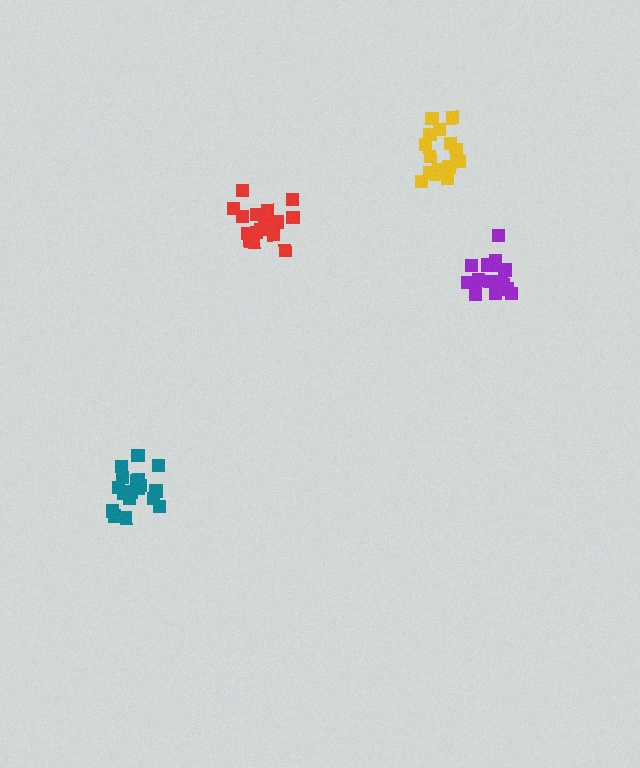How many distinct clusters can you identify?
There are 4 distinct clusters.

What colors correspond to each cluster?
The clusters are colored: red, yellow, teal, purple.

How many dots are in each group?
Group 1: 17 dots, Group 2: 17 dots, Group 3: 19 dots, Group 4: 17 dots (70 total).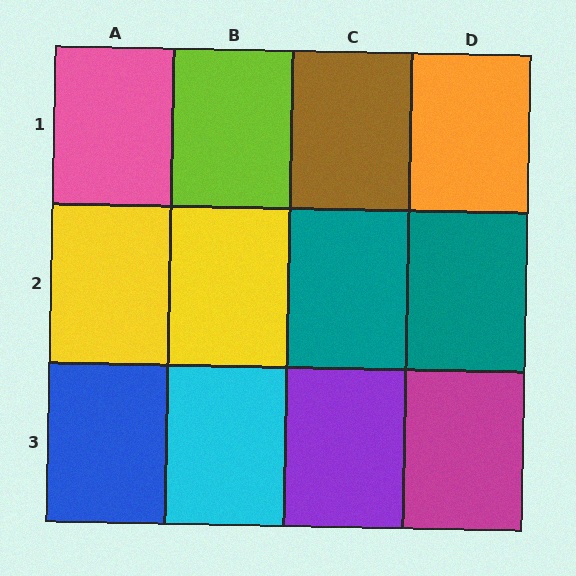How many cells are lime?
1 cell is lime.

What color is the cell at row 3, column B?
Cyan.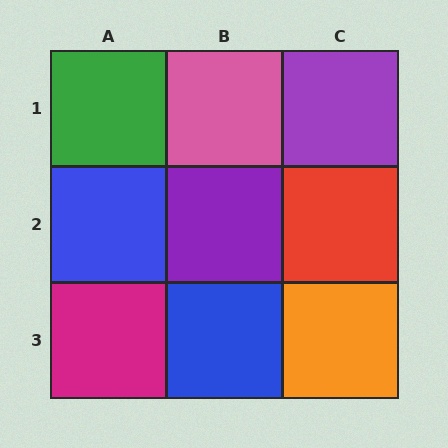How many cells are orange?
1 cell is orange.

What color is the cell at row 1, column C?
Purple.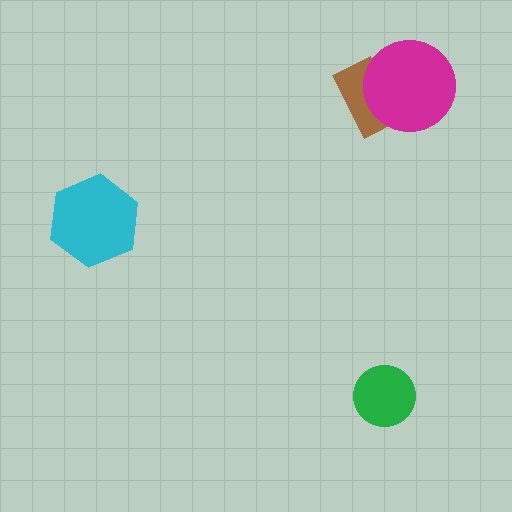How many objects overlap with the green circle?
0 objects overlap with the green circle.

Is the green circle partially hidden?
No, no other shape covers it.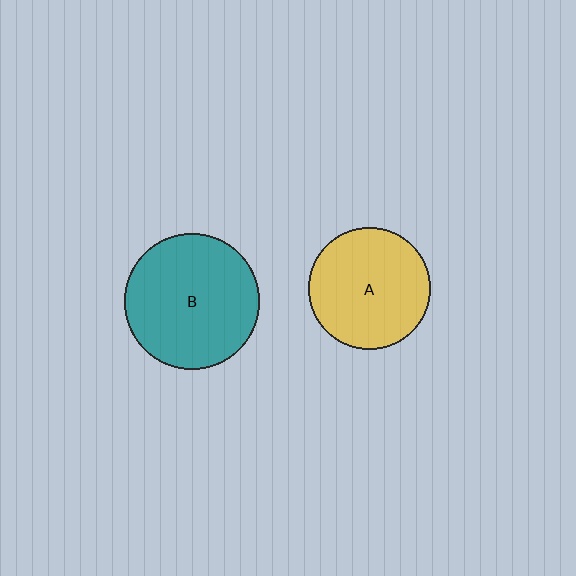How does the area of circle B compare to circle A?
Approximately 1.2 times.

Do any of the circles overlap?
No, none of the circles overlap.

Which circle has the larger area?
Circle B (teal).